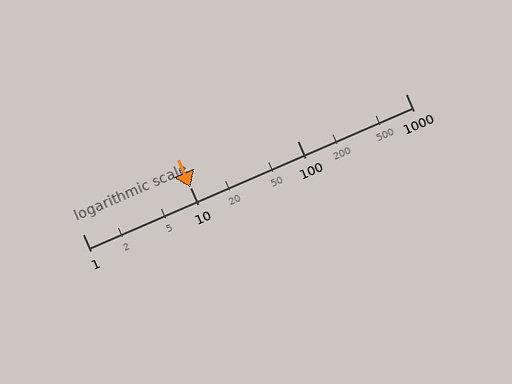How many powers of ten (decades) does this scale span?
The scale spans 3 decades, from 1 to 1000.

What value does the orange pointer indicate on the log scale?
The pointer indicates approximately 10.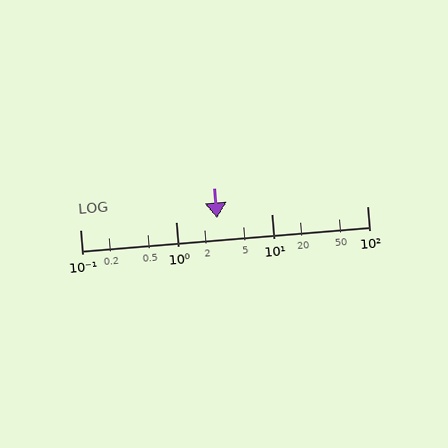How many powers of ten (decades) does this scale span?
The scale spans 3 decades, from 0.1 to 100.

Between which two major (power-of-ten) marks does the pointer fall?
The pointer is between 1 and 10.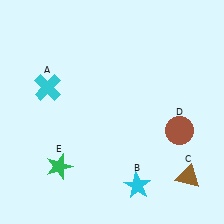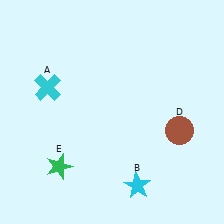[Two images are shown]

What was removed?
The brown triangle (C) was removed in Image 2.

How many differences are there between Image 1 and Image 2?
There is 1 difference between the two images.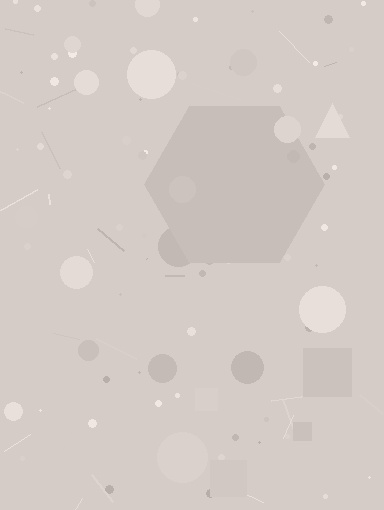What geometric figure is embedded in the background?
A hexagon is embedded in the background.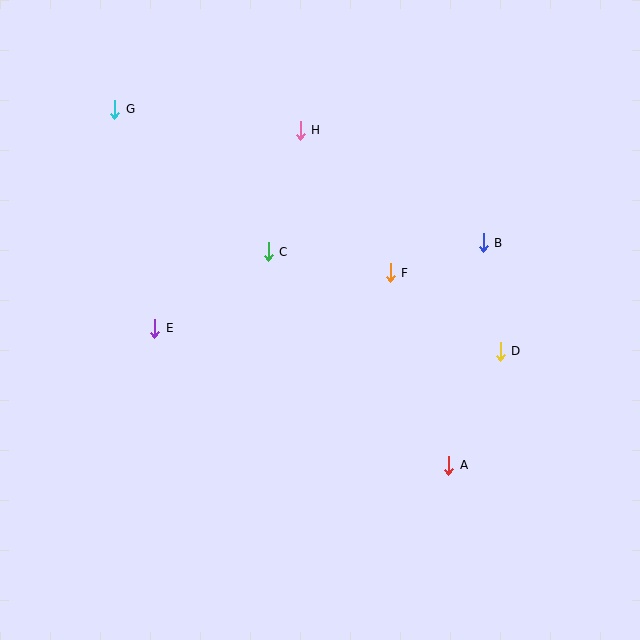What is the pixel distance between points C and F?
The distance between C and F is 124 pixels.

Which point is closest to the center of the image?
Point F at (390, 273) is closest to the center.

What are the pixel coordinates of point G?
Point G is at (115, 109).